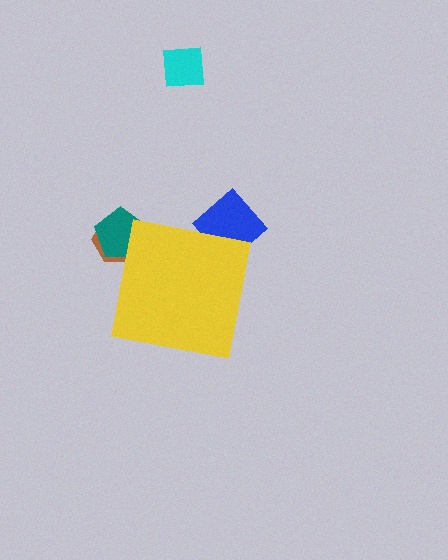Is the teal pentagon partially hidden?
Yes, the teal pentagon is partially hidden behind the yellow square.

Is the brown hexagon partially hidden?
Yes, the brown hexagon is partially hidden behind the yellow square.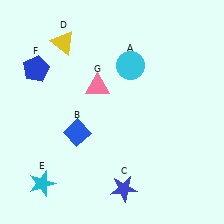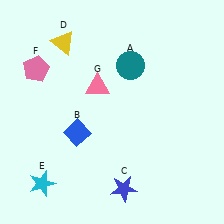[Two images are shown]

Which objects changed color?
A changed from cyan to teal. F changed from blue to pink.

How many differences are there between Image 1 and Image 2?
There are 2 differences between the two images.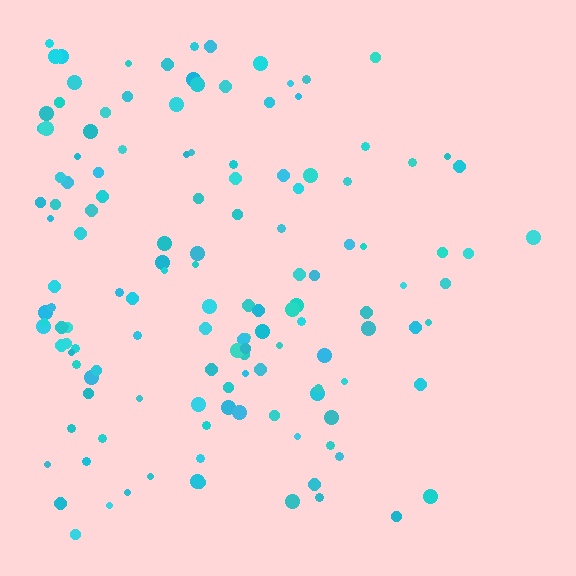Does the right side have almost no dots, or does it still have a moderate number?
Still a moderate number, just noticeably fewer than the left.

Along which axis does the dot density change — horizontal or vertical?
Horizontal.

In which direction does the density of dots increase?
From right to left, with the left side densest.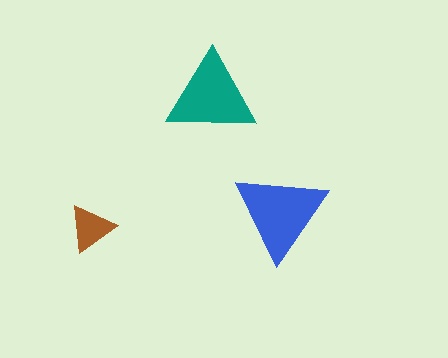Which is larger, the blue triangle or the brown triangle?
The blue one.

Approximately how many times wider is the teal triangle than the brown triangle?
About 2 times wider.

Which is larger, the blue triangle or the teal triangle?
The blue one.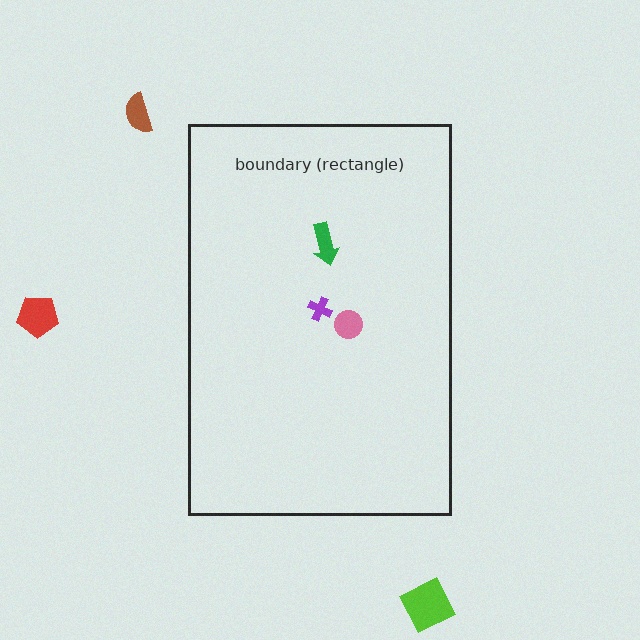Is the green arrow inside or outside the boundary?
Inside.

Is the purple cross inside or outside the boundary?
Inside.